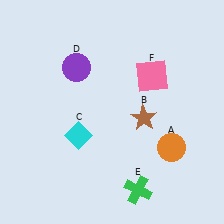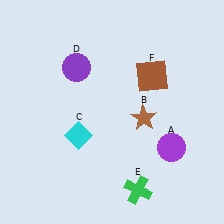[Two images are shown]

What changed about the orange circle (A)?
In Image 1, A is orange. In Image 2, it changed to purple.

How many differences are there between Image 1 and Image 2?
There are 2 differences between the two images.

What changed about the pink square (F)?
In Image 1, F is pink. In Image 2, it changed to brown.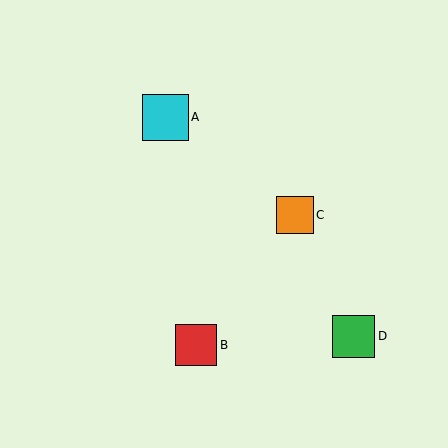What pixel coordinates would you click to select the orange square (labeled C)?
Click at (295, 215) to select the orange square C.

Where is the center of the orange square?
The center of the orange square is at (295, 215).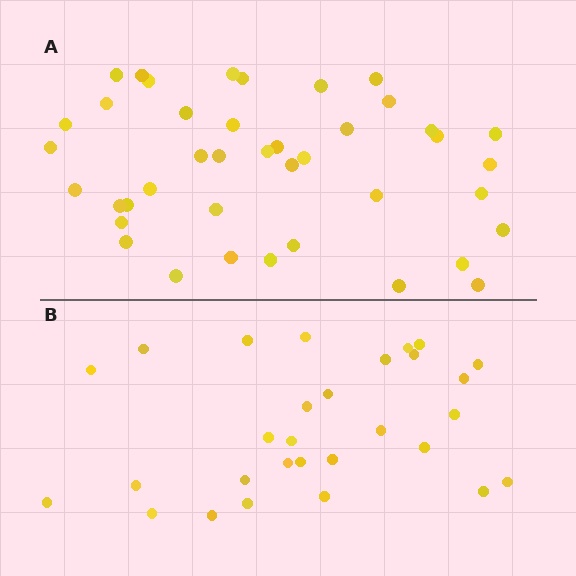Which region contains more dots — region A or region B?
Region A (the top region) has more dots.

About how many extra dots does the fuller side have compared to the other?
Region A has roughly 12 or so more dots than region B.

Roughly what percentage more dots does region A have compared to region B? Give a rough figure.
About 40% more.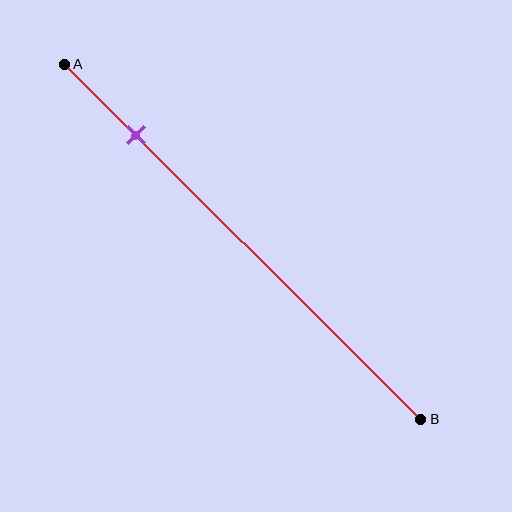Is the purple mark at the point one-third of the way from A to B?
No, the mark is at about 20% from A, not at the 33% one-third point.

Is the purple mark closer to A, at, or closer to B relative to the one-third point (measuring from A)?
The purple mark is closer to point A than the one-third point of segment AB.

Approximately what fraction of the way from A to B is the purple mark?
The purple mark is approximately 20% of the way from A to B.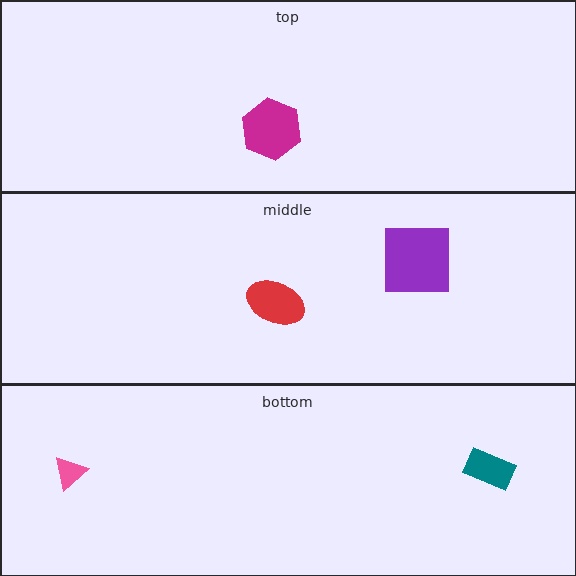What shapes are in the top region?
The magenta hexagon.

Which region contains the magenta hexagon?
The top region.